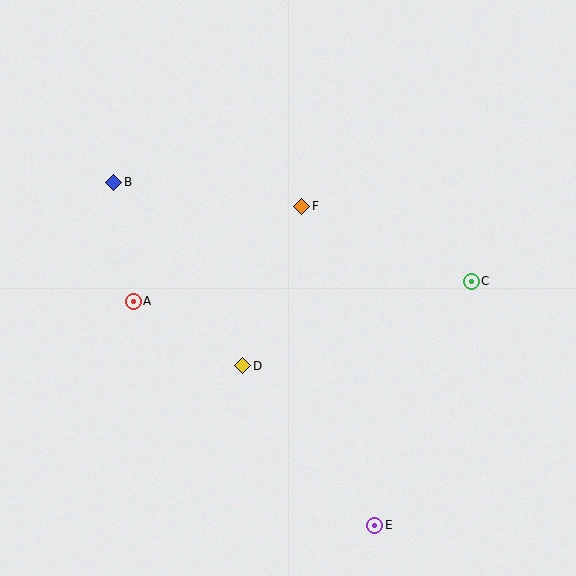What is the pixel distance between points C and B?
The distance between C and B is 371 pixels.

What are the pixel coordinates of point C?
Point C is at (471, 281).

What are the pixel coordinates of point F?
Point F is at (302, 206).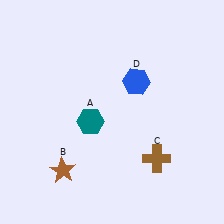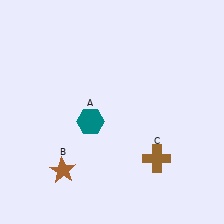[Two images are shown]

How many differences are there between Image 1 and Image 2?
There is 1 difference between the two images.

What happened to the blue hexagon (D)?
The blue hexagon (D) was removed in Image 2. It was in the top-right area of Image 1.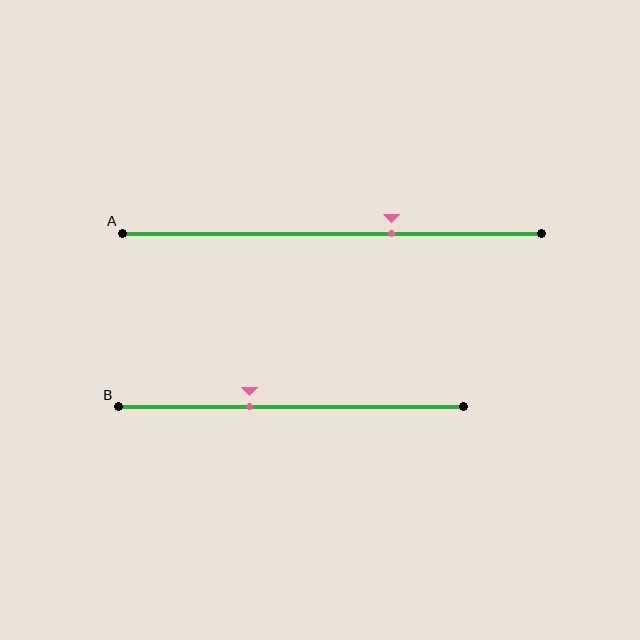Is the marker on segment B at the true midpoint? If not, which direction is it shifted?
No, the marker on segment B is shifted to the left by about 12% of the segment length.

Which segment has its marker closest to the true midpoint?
Segment B has its marker closest to the true midpoint.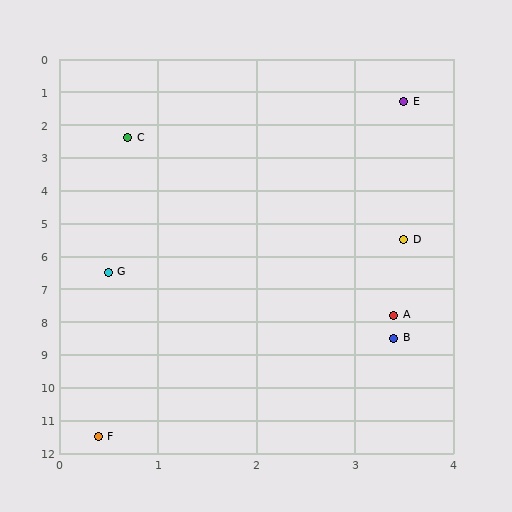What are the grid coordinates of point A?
Point A is at approximately (3.4, 7.8).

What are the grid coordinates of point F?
Point F is at approximately (0.4, 11.5).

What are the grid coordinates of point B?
Point B is at approximately (3.4, 8.5).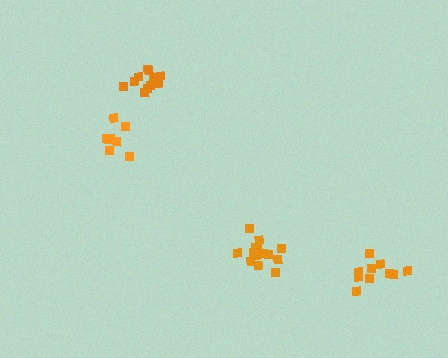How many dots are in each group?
Group 1: 13 dots, Group 2: 14 dots, Group 3: 8 dots, Group 4: 10 dots (45 total).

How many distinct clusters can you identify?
There are 4 distinct clusters.